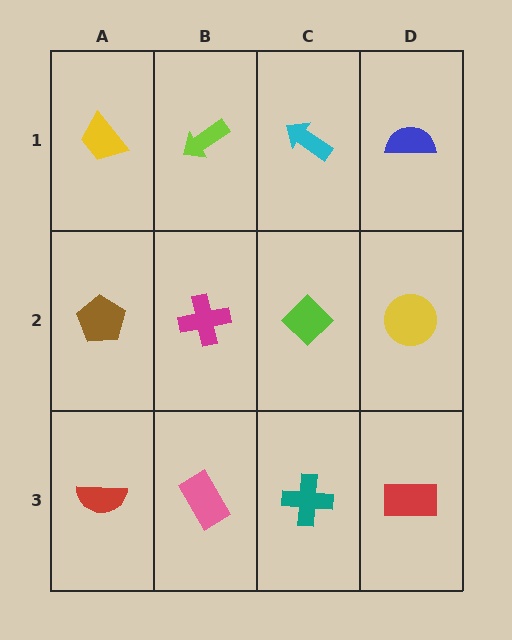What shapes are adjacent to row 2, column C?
A cyan arrow (row 1, column C), a teal cross (row 3, column C), a magenta cross (row 2, column B), a yellow circle (row 2, column D).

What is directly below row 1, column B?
A magenta cross.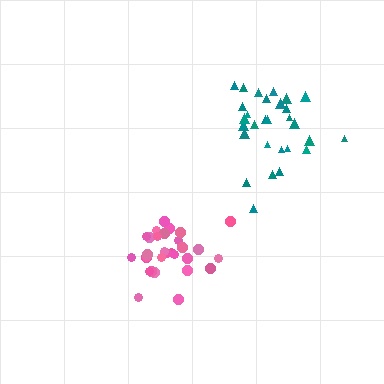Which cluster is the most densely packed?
Pink.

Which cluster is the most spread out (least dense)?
Teal.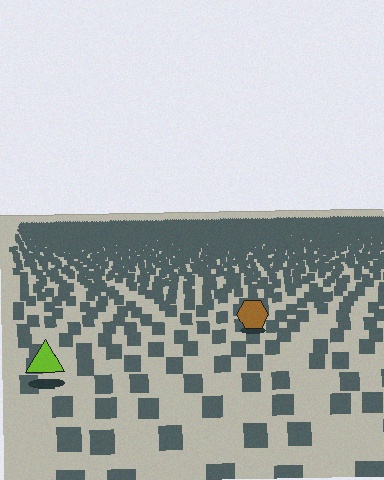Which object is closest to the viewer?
The lime triangle is closest. The texture marks near it are larger and more spread out.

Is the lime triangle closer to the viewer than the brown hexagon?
Yes. The lime triangle is closer — you can tell from the texture gradient: the ground texture is coarser near it.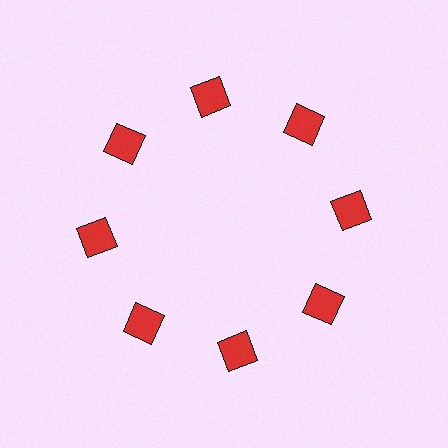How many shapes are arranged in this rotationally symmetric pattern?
There are 8 shapes, arranged in 8 groups of 1.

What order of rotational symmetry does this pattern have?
This pattern has 8-fold rotational symmetry.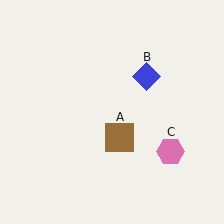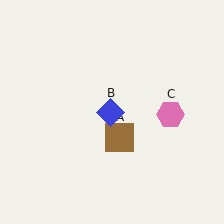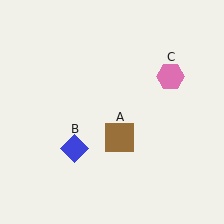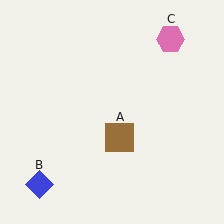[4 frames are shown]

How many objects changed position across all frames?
2 objects changed position: blue diamond (object B), pink hexagon (object C).